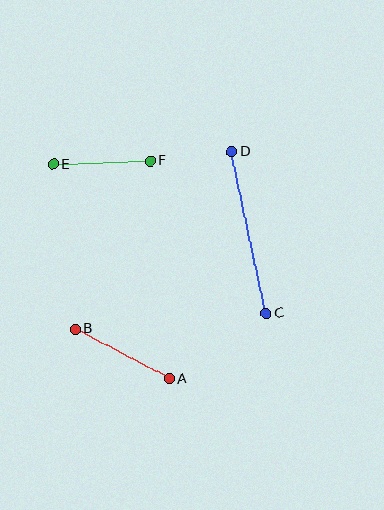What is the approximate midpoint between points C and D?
The midpoint is at approximately (249, 233) pixels.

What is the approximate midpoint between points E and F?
The midpoint is at approximately (102, 163) pixels.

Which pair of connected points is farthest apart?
Points C and D are farthest apart.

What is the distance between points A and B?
The distance is approximately 106 pixels.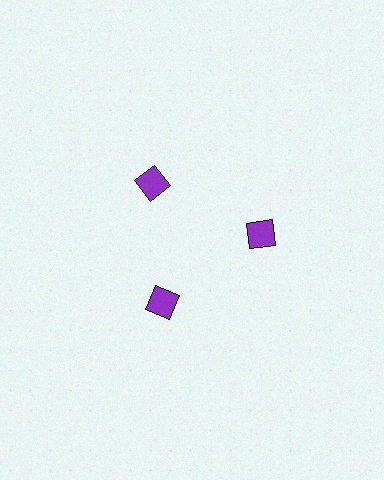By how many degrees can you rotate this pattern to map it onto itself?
The pattern maps onto itself every 120 degrees of rotation.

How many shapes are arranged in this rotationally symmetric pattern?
There are 3 shapes, arranged in 3 groups of 1.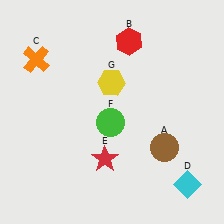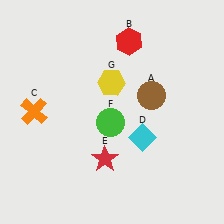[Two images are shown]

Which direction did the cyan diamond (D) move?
The cyan diamond (D) moved up.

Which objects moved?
The objects that moved are: the brown circle (A), the orange cross (C), the cyan diamond (D).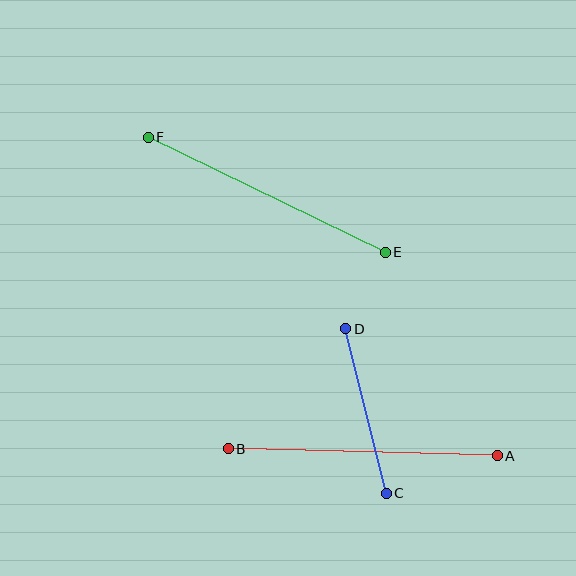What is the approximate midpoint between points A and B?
The midpoint is at approximately (363, 452) pixels.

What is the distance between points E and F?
The distance is approximately 263 pixels.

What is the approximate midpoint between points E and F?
The midpoint is at approximately (267, 195) pixels.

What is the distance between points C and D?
The distance is approximately 170 pixels.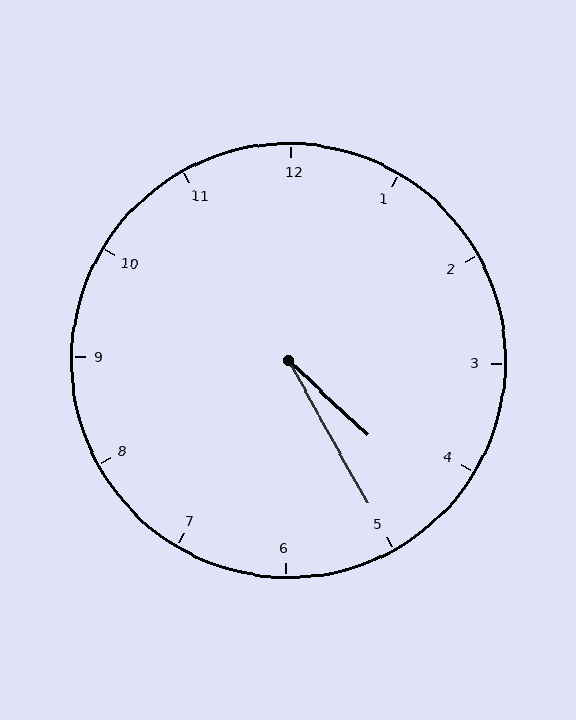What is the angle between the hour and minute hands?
Approximately 18 degrees.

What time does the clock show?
4:25.